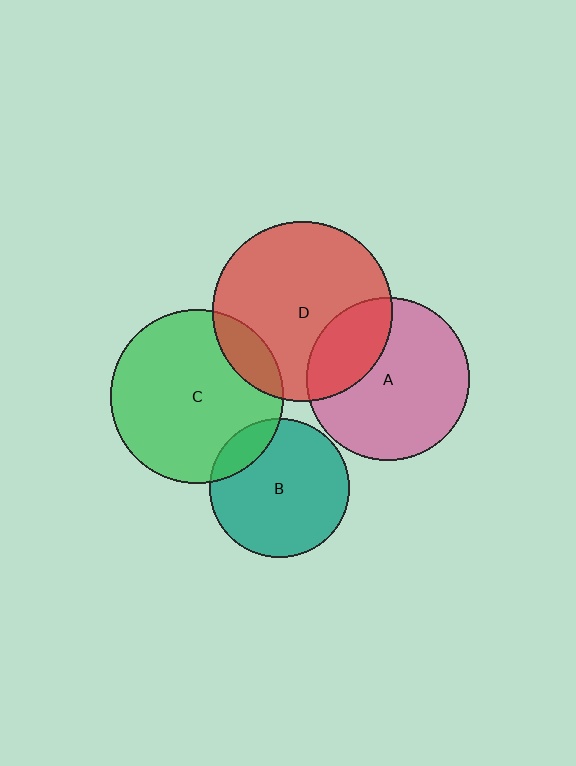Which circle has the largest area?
Circle D (red).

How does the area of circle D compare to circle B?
Approximately 1.7 times.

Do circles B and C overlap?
Yes.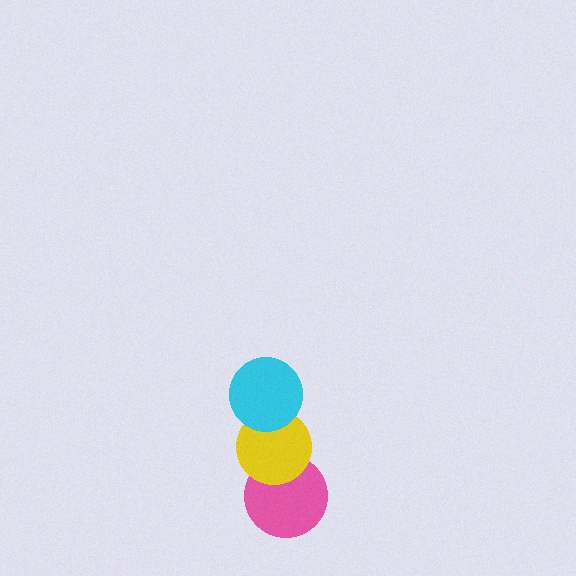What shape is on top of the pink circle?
The yellow circle is on top of the pink circle.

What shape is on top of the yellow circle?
The cyan circle is on top of the yellow circle.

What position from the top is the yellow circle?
The yellow circle is 2nd from the top.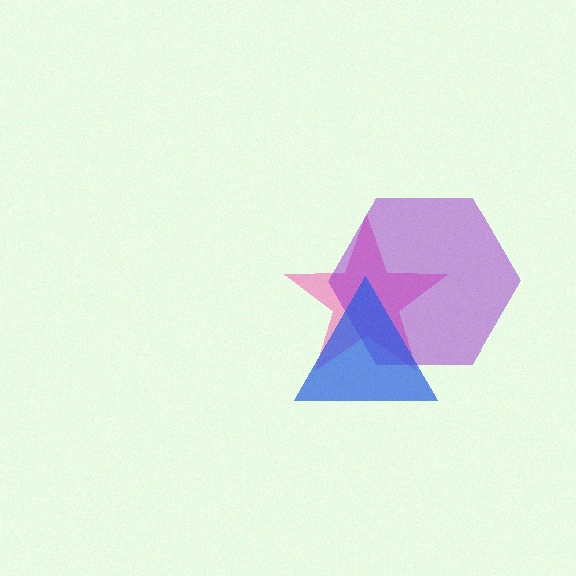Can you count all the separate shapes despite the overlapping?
Yes, there are 3 separate shapes.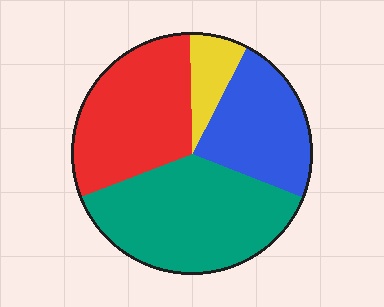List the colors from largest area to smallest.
From largest to smallest: teal, red, blue, yellow.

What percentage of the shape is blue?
Blue covers 23% of the shape.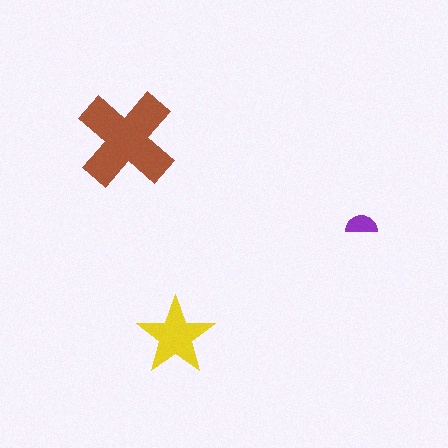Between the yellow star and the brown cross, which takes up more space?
The brown cross.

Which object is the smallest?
The purple semicircle.